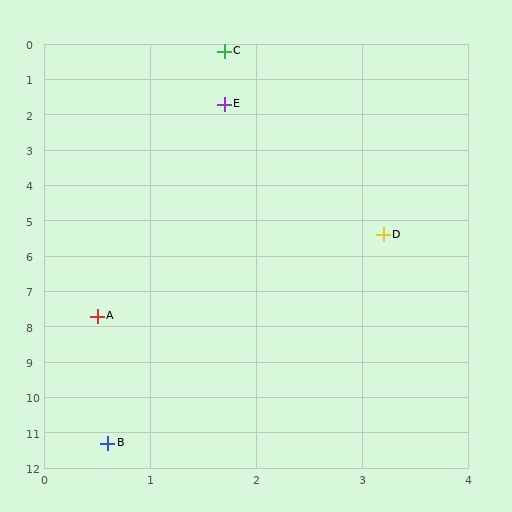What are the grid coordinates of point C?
Point C is at approximately (1.7, 0.2).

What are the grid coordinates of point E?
Point E is at approximately (1.7, 1.7).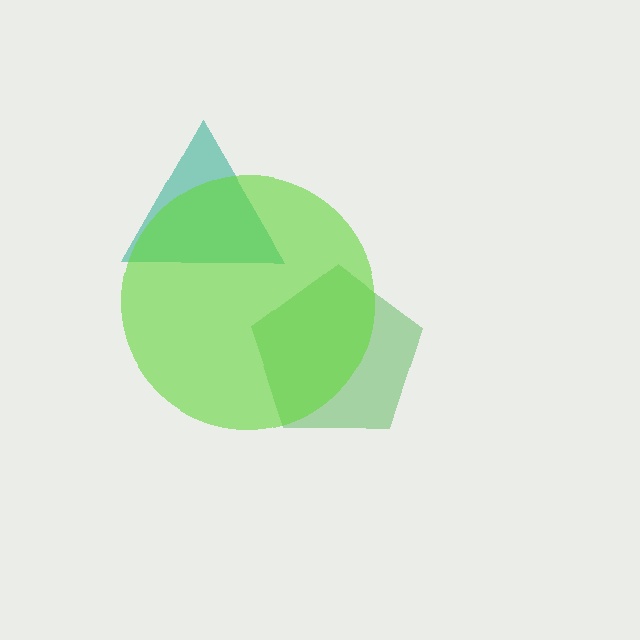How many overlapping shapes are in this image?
There are 3 overlapping shapes in the image.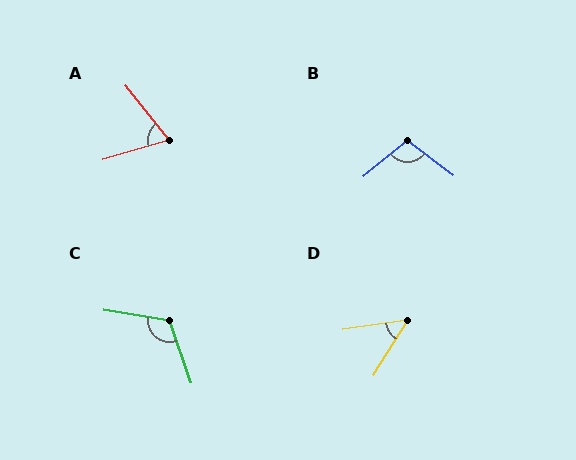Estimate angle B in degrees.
Approximately 103 degrees.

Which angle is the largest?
C, at approximately 119 degrees.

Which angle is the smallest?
D, at approximately 50 degrees.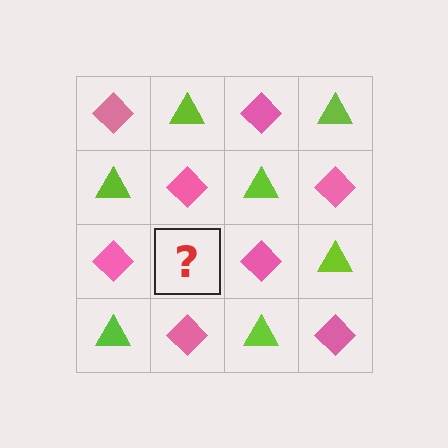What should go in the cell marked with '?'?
The missing cell should contain a lime triangle.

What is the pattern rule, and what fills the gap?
The rule is that it alternates pink diamond and lime triangle in a checkerboard pattern. The gap should be filled with a lime triangle.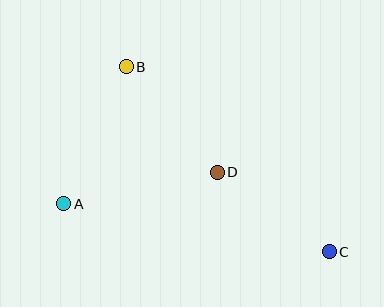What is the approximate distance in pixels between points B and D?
The distance between B and D is approximately 139 pixels.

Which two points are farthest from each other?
Points B and C are farthest from each other.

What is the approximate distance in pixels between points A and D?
The distance between A and D is approximately 156 pixels.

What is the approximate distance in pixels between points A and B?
The distance between A and B is approximately 150 pixels.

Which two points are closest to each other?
Points C and D are closest to each other.